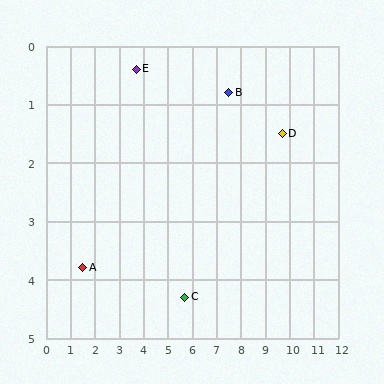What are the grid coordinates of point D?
Point D is at approximately (9.7, 1.5).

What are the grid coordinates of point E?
Point E is at approximately (3.7, 0.4).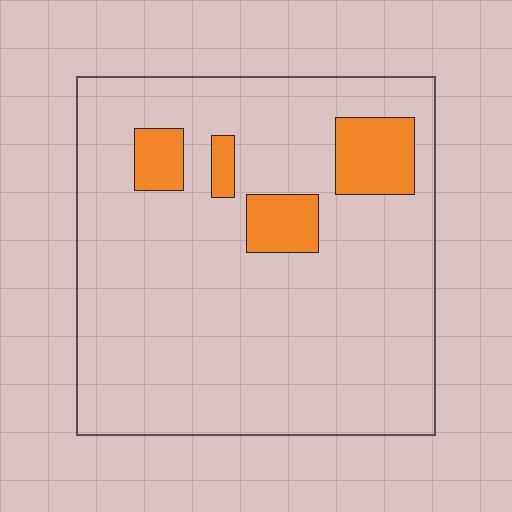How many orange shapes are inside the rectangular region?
4.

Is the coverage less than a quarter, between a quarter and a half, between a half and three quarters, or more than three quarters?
Less than a quarter.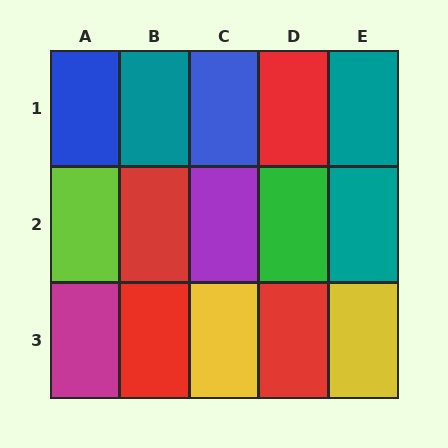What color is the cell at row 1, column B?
Teal.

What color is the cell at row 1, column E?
Teal.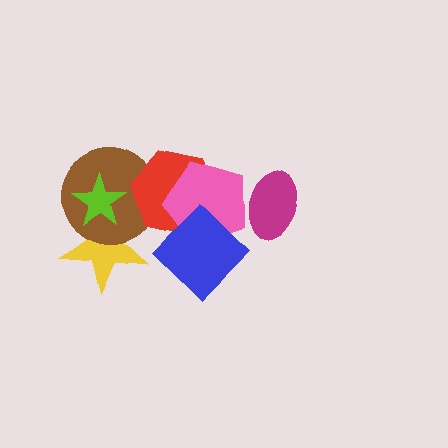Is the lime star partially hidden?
No, no other shape covers it.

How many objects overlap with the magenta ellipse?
1 object overlaps with the magenta ellipse.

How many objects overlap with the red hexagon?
3 objects overlap with the red hexagon.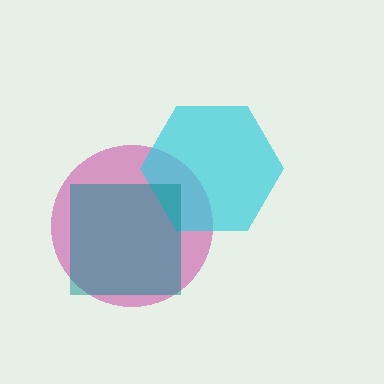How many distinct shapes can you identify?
There are 3 distinct shapes: a magenta circle, a cyan hexagon, a teal square.